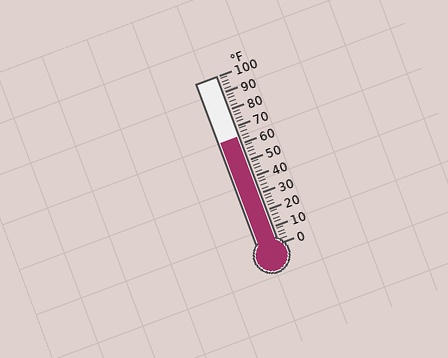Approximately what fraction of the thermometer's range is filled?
The thermometer is filled to approximately 65% of its range.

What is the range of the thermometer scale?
The thermometer scale ranges from 0°F to 100°F.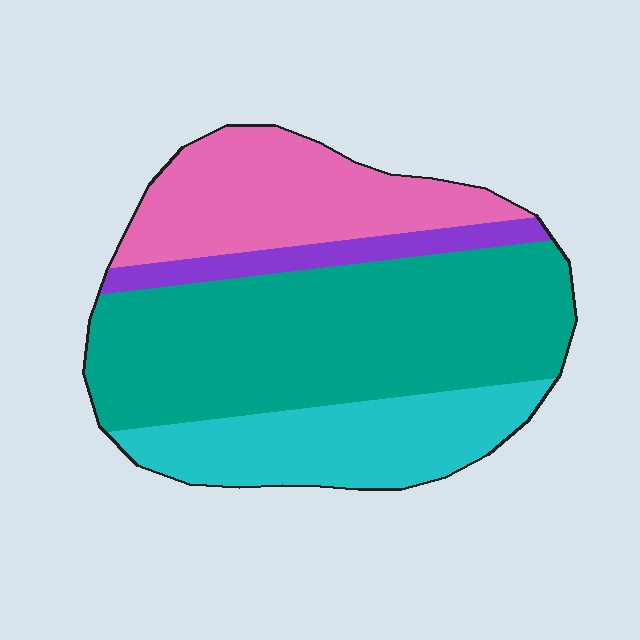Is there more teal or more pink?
Teal.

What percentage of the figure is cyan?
Cyan takes up between a sixth and a third of the figure.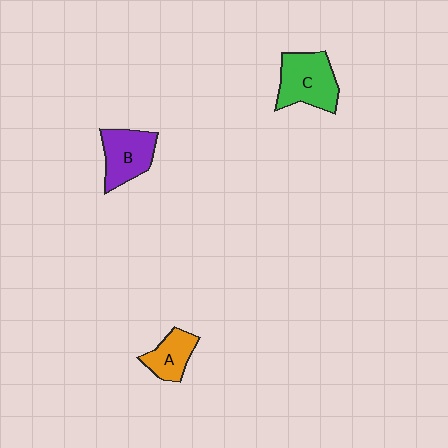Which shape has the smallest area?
Shape A (orange).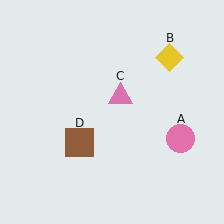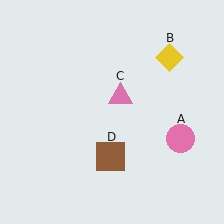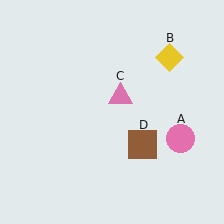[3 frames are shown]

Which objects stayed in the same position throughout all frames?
Pink circle (object A) and yellow diamond (object B) and pink triangle (object C) remained stationary.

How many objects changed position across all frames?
1 object changed position: brown square (object D).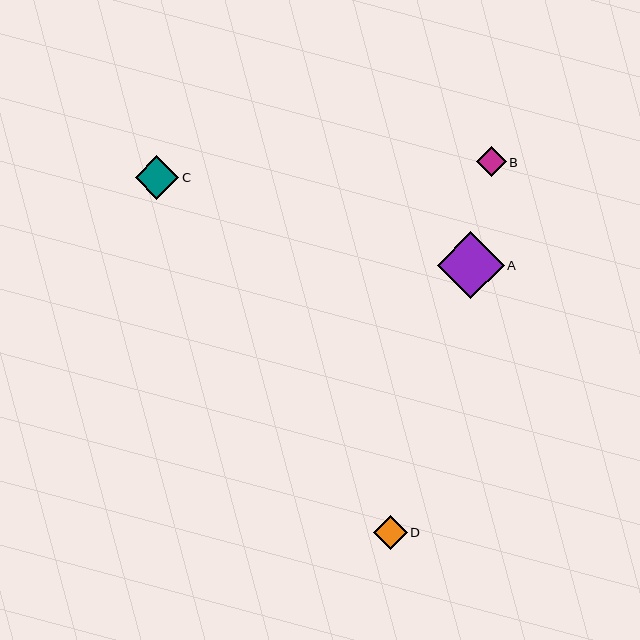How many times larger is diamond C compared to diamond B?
Diamond C is approximately 1.5 times the size of diamond B.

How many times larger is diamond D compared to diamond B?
Diamond D is approximately 1.1 times the size of diamond B.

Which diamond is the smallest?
Diamond B is the smallest with a size of approximately 30 pixels.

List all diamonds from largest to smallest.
From largest to smallest: A, C, D, B.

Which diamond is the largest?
Diamond A is the largest with a size of approximately 67 pixels.